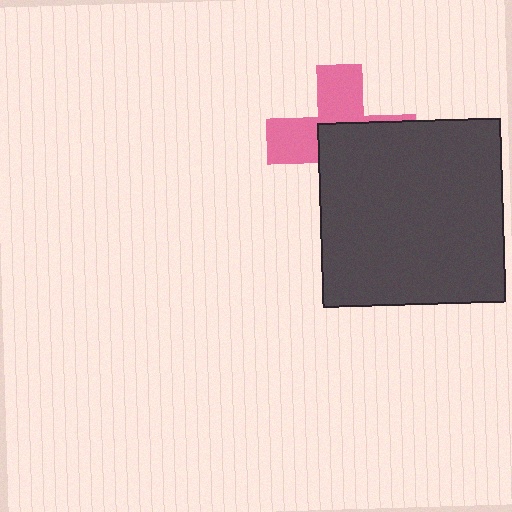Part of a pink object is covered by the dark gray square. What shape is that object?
It is a cross.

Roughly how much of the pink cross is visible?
About half of it is visible (roughly 46%).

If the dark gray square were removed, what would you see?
You would see the complete pink cross.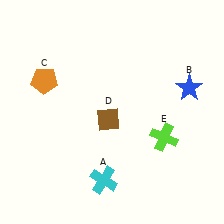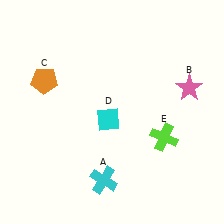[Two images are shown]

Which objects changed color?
B changed from blue to pink. D changed from brown to cyan.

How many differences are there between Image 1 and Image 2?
There are 2 differences between the two images.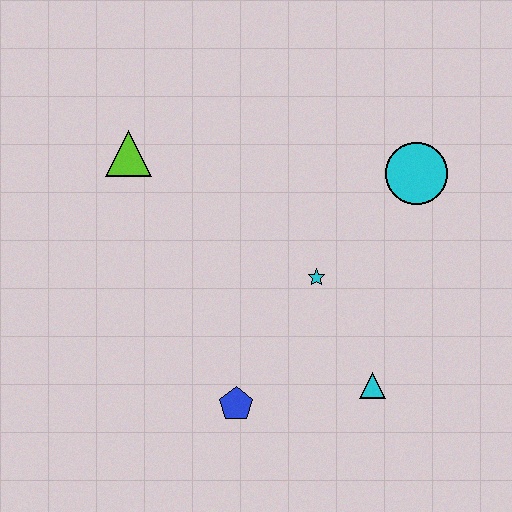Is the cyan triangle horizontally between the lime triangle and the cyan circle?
Yes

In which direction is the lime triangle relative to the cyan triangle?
The lime triangle is to the left of the cyan triangle.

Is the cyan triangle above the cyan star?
No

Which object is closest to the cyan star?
The cyan triangle is closest to the cyan star.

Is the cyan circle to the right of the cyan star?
Yes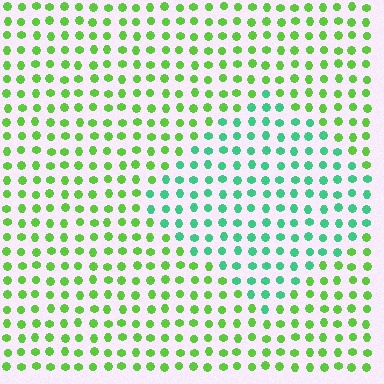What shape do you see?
I see a diamond.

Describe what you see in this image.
The image is filled with small lime elements in a uniform arrangement. A diamond-shaped region is visible where the elements are tinted to a slightly different hue, forming a subtle color boundary.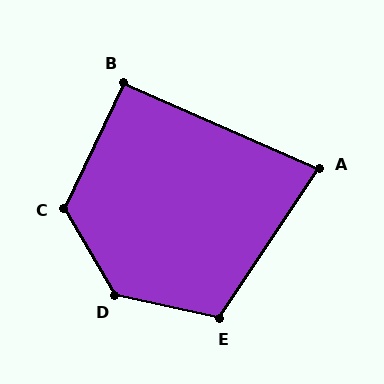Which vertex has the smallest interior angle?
A, at approximately 80 degrees.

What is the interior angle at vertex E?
Approximately 112 degrees (obtuse).